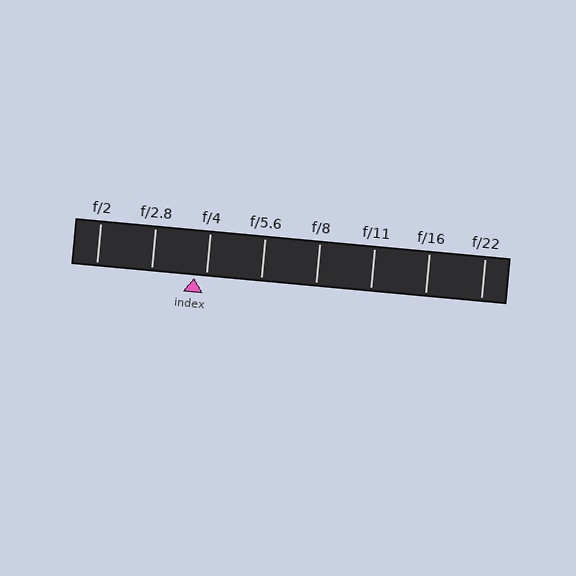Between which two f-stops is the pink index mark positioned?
The index mark is between f/2.8 and f/4.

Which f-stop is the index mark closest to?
The index mark is closest to f/4.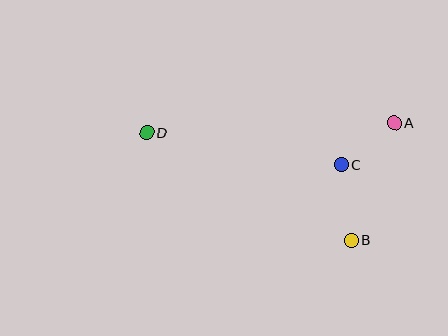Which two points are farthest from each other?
Points A and D are farthest from each other.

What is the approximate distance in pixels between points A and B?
The distance between A and B is approximately 125 pixels.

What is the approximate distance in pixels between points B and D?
The distance between B and D is approximately 231 pixels.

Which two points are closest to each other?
Points A and C are closest to each other.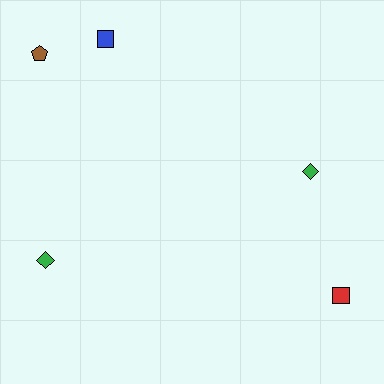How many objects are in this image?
There are 5 objects.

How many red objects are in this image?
There is 1 red object.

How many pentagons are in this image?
There is 1 pentagon.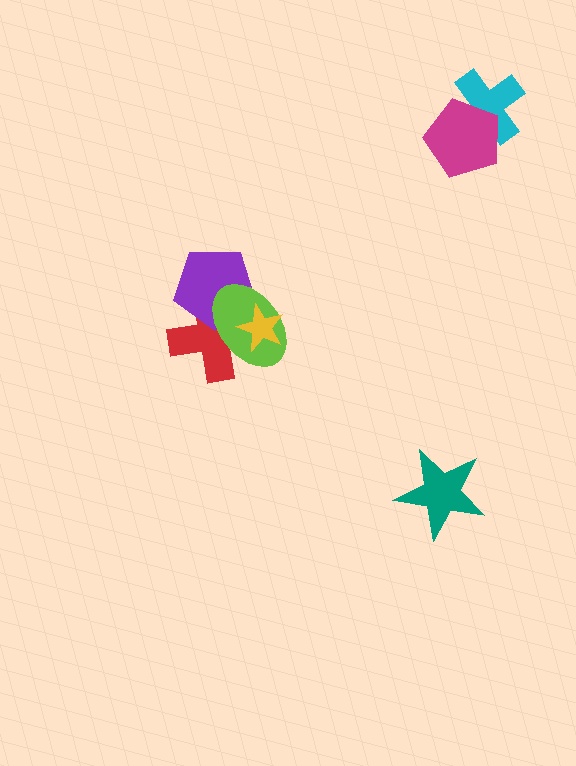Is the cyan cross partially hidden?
Yes, it is partially covered by another shape.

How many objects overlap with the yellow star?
3 objects overlap with the yellow star.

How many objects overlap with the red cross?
3 objects overlap with the red cross.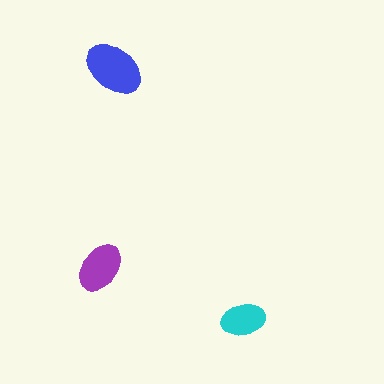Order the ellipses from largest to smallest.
the blue one, the purple one, the cyan one.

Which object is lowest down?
The cyan ellipse is bottommost.